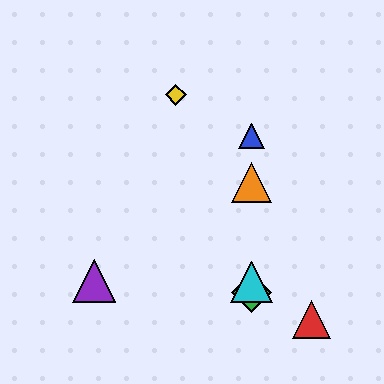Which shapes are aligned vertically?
The blue triangle, the green diamond, the orange triangle, the cyan triangle are aligned vertically.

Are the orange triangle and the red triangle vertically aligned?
No, the orange triangle is at x≈251 and the red triangle is at x≈312.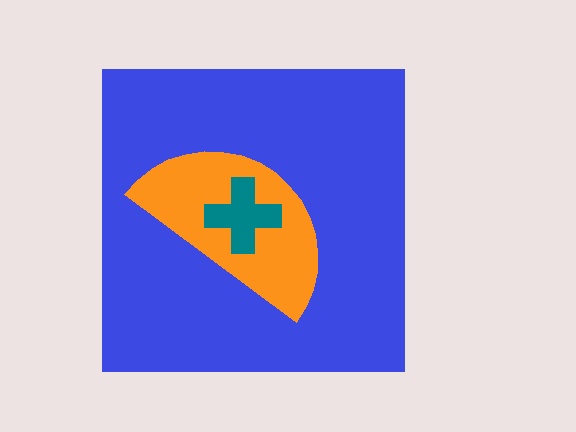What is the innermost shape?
The teal cross.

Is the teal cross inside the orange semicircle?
Yes.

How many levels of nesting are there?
3.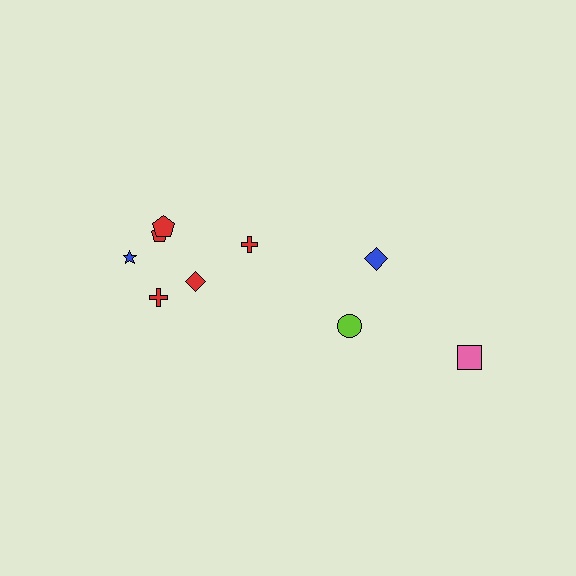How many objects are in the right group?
There are 3 objects.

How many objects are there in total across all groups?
There are 9 objects.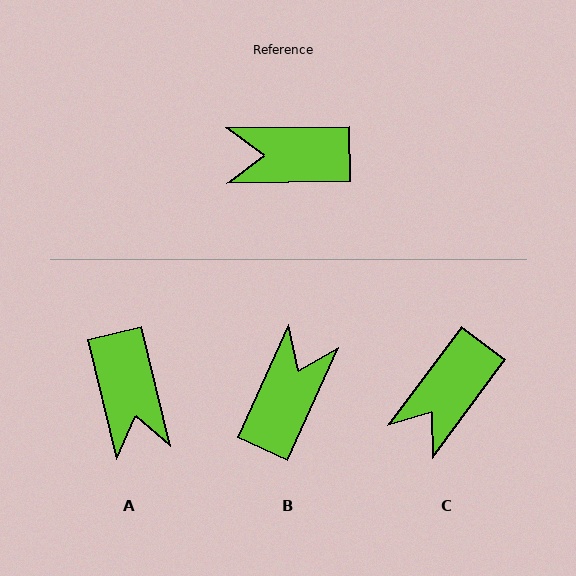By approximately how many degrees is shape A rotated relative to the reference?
Approximately 103 degrees counter-clockwise.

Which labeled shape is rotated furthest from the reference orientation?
B, about 115 degrees away.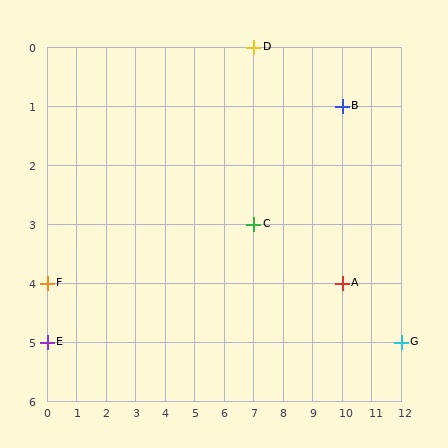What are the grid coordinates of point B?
Point B is at grid coordinates (10, 1).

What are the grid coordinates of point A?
Point A is at grid coordinates (10, 4).